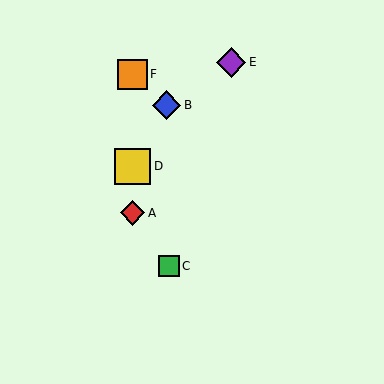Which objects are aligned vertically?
Objects A, D, F are aligned vertically.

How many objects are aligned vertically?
3 objects (A, D, F) are aligned vertically.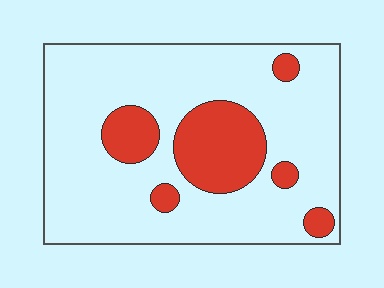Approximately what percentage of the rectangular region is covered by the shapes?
Approximately 20%.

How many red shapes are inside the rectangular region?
6.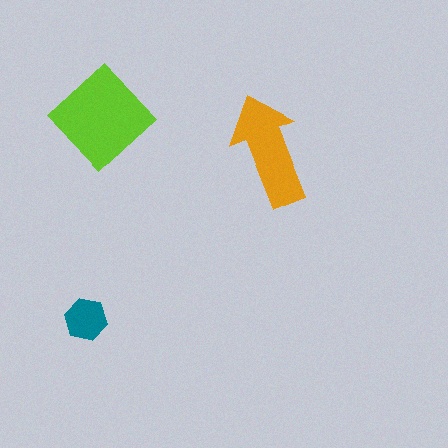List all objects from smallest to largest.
The teal hexagon, the orange arrow, the lime diamond.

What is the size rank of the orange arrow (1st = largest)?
2nd.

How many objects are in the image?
There are 3 objects in the image.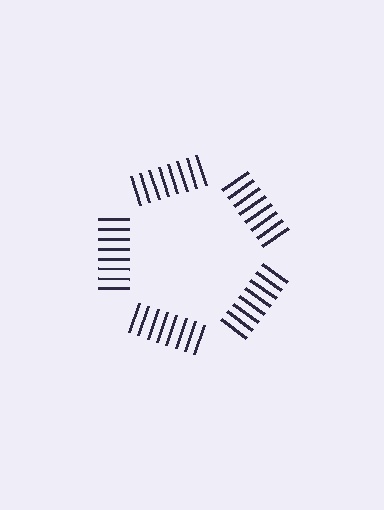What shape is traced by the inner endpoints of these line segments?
An illusory pentagon — the line segments terminate on its edges but no continuous stroke is drawn.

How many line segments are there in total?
40 — 8 along each of the 5 edges.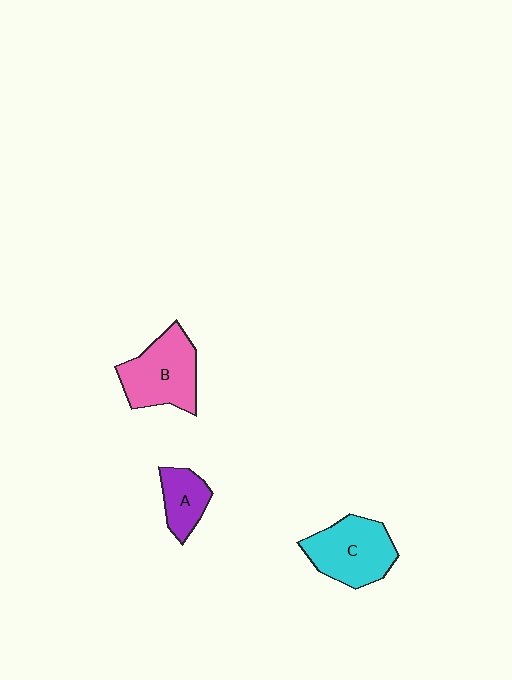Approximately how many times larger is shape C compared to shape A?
Approximately 1.8 times.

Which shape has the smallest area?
Shape A (purple).